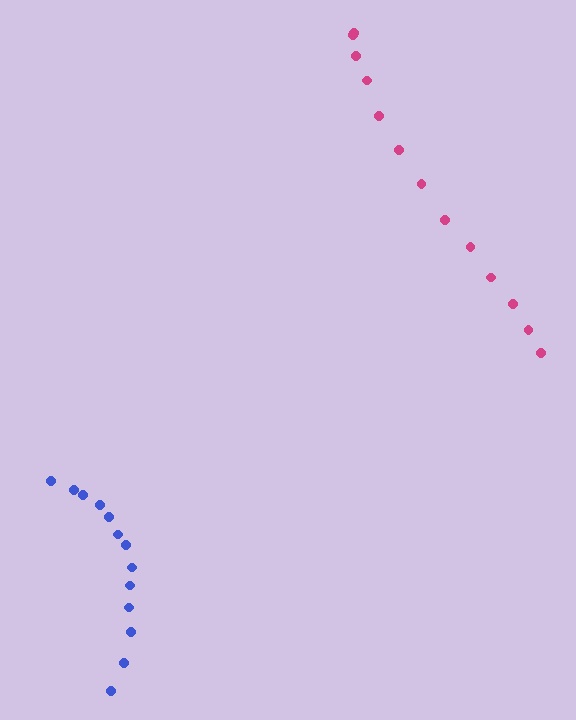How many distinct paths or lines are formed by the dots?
There are 2 distinct paths.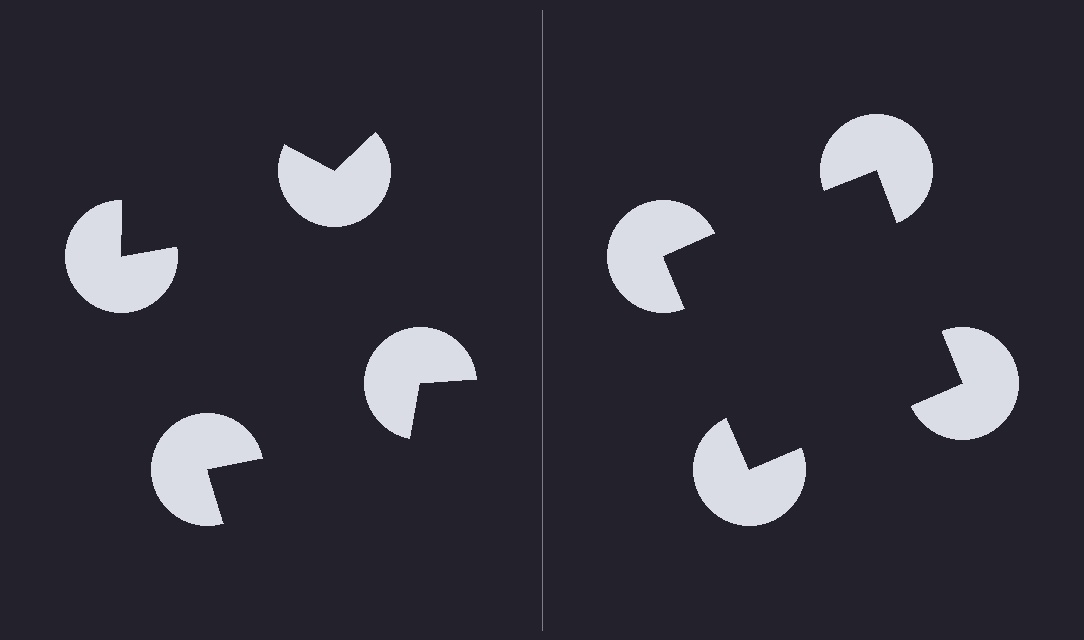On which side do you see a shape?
An illusory square appears on the right side. On the left side the wedge cuts are rotated, so no coherent shape forms.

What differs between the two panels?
The pac-man discs are positioned identically on both sides; only the wedge orientations differ. On the right they align to a square; on the left they are misaligned.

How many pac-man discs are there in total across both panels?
8 — 4 on each side.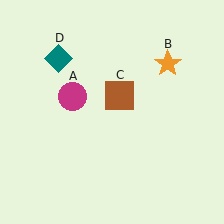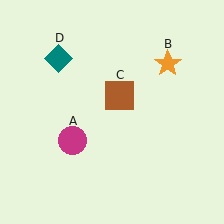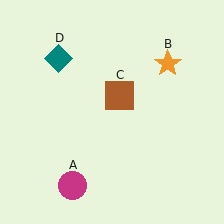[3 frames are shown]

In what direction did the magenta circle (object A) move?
The magenta circle (object A) moved down.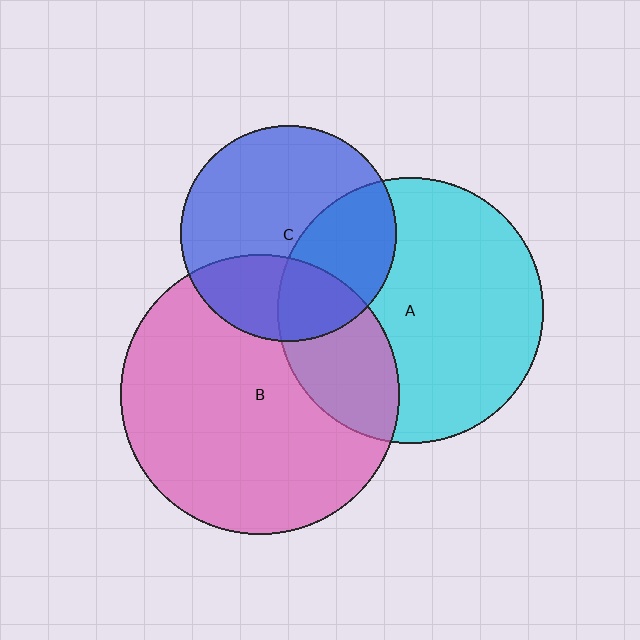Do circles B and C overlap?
Yes.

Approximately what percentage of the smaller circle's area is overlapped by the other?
Approximately 30%.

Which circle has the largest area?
Circle B (pink).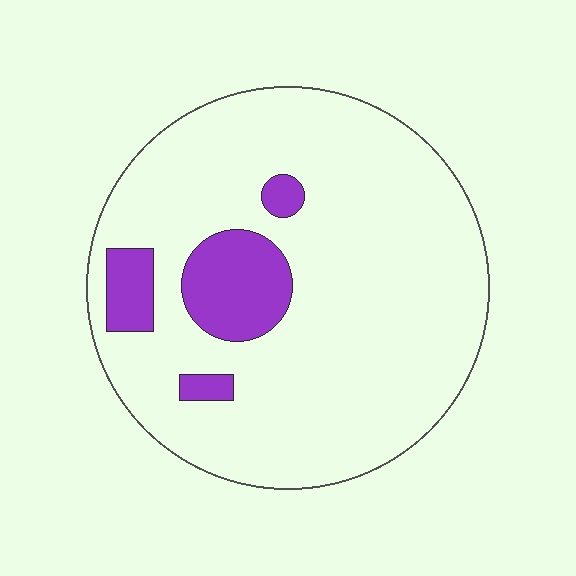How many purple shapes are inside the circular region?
4.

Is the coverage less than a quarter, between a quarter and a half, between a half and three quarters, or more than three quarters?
Less than a quarter.